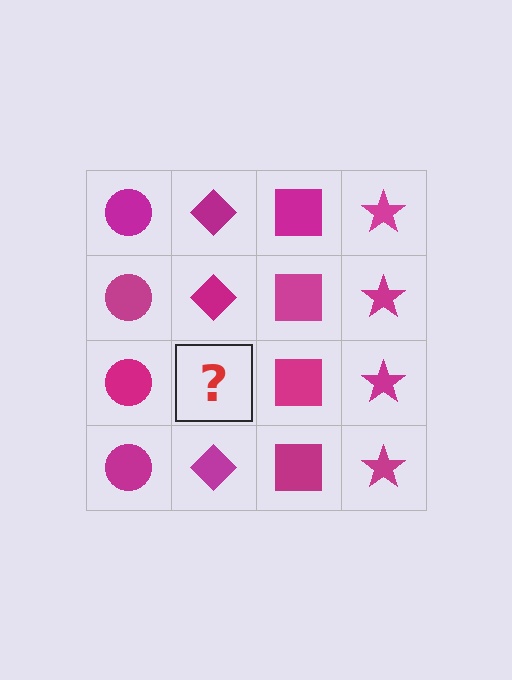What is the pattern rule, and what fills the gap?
The rule is that each column has a consistent shape. The gap should be filled with a magenta diamond.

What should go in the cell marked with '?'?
The missing cell should contain a magenta diamond.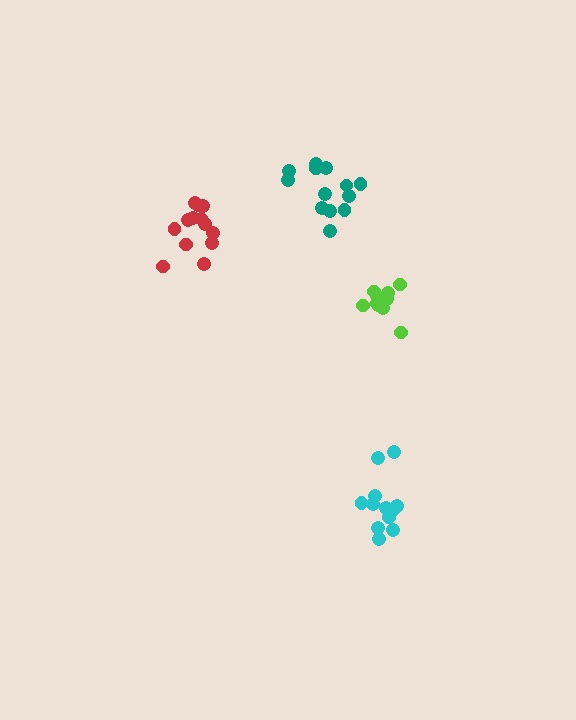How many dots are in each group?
Group 1: 11 dots, Group 2: 13 dots, Group 3: 13 dots, Group 4: 13 dots (50 total).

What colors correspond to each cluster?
The clusters are colored: lime, red, cyan, teal.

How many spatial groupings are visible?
There are 4 spatial groupings.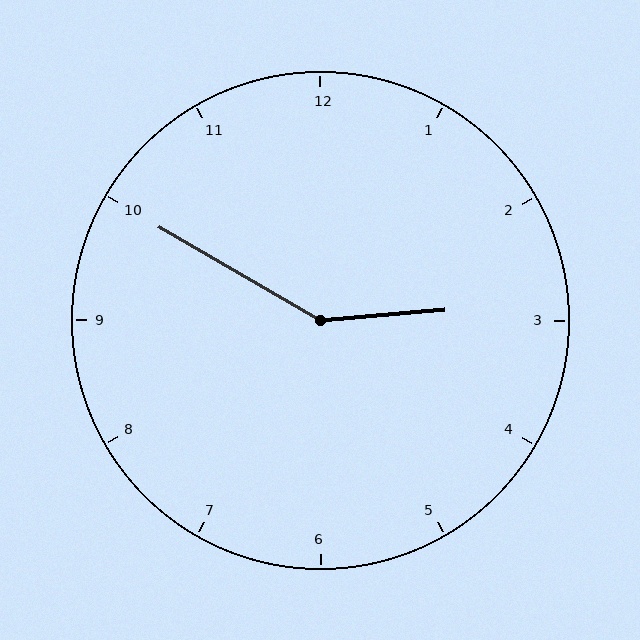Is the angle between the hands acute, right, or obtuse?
It is obtuse.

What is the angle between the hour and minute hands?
Approximately 145 degrees.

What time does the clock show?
2:50.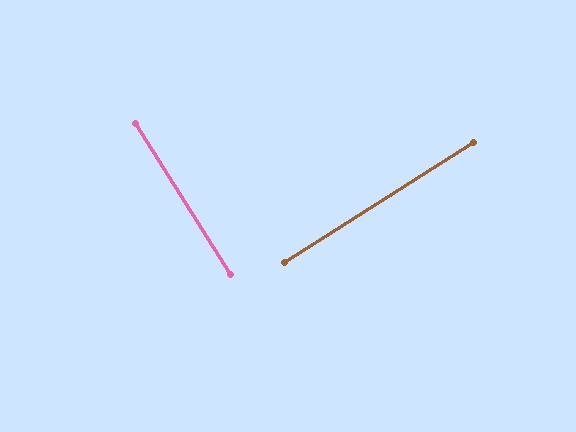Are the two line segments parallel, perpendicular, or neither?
Perpendicular — they meet at approximately 90°.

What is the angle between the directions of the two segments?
Approximately 90 degrees.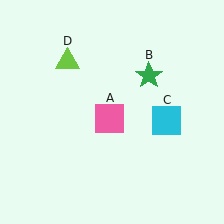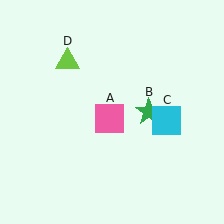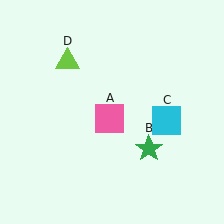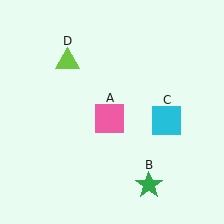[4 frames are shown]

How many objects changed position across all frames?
1 object changed position: green star (object B).